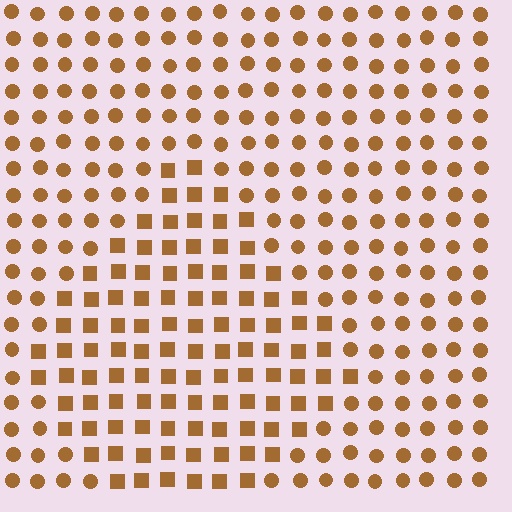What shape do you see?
I see a diamond.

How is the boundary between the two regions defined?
The boundary is defined by a change in element shape: squares inside vs. circles outside. All elements share the same color and spacing.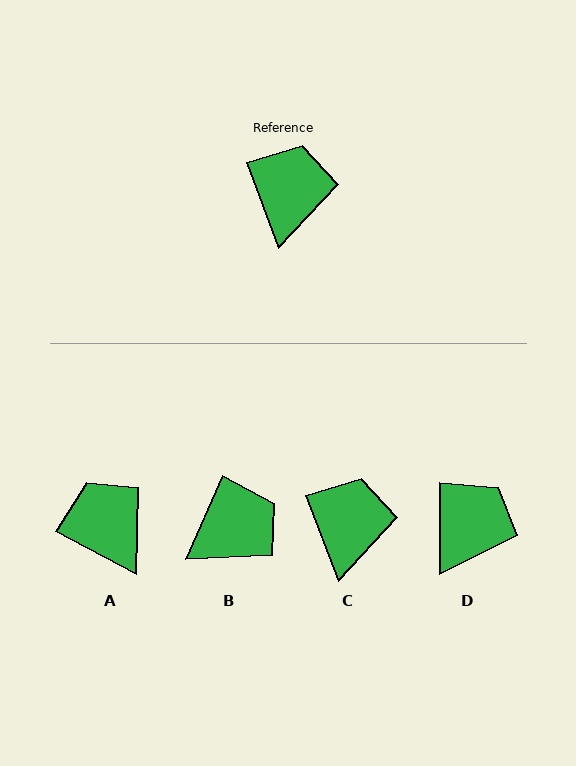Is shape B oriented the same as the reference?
No, it is off by about 45 degrees.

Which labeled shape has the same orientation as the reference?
C.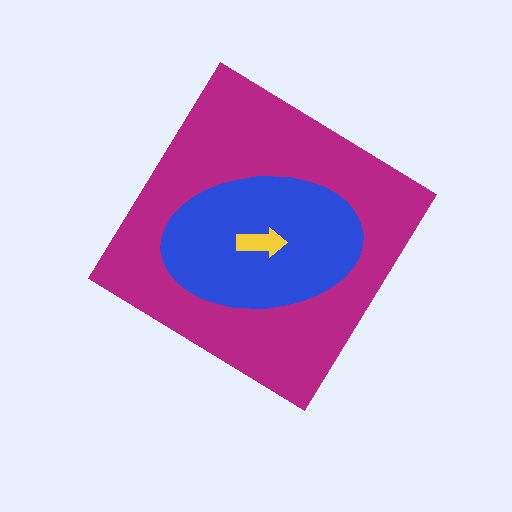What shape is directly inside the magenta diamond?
The blue ellipse.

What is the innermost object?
The yellow arrow.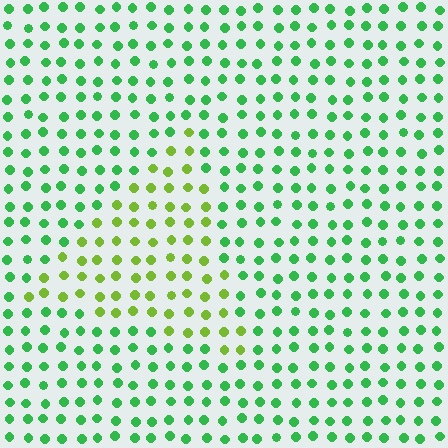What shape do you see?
I see a triangle.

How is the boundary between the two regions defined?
The boundary is defined purely by a slight shift in hue (about 42 degrees). Spacing, size, and orientation are identical on both sides.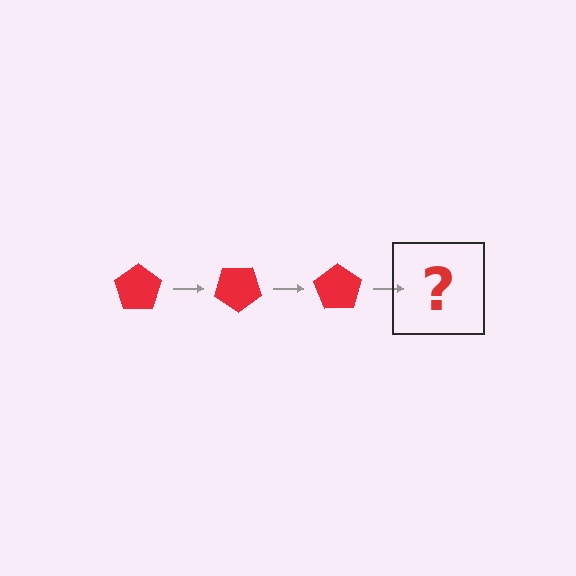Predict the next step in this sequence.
The next step is a red pentagon rotated 105 degrees.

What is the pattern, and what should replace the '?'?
The pattern is that the pentagon rotates 35 degrees each step. The '?' should be a red pentagon rotated 105 degrees.